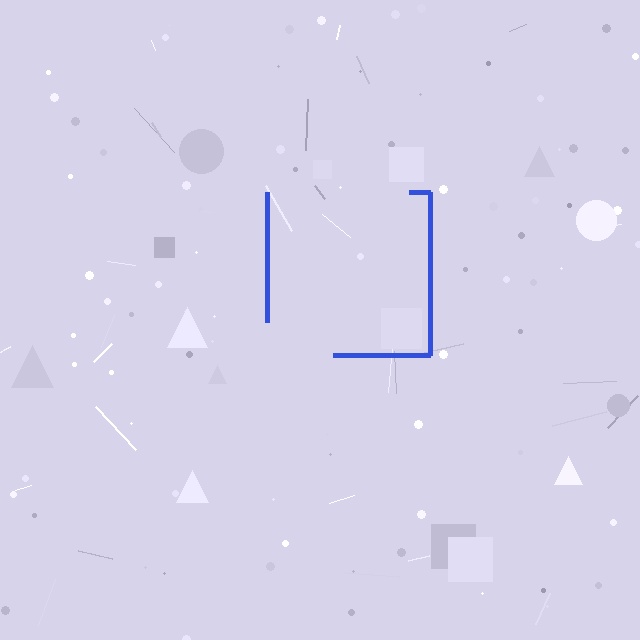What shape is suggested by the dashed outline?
The dashed outline suggests a square.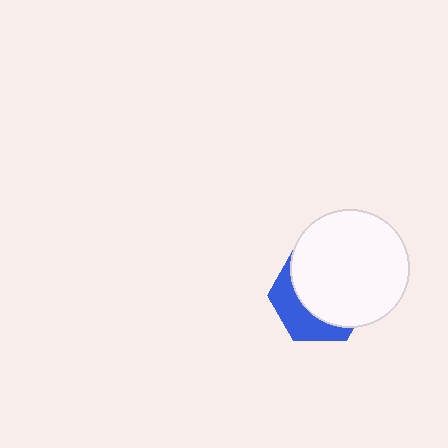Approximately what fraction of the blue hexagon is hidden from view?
Roughly 66% of the blue hexagon is hidden behind the white circle.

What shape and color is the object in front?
The object in front is a white circle.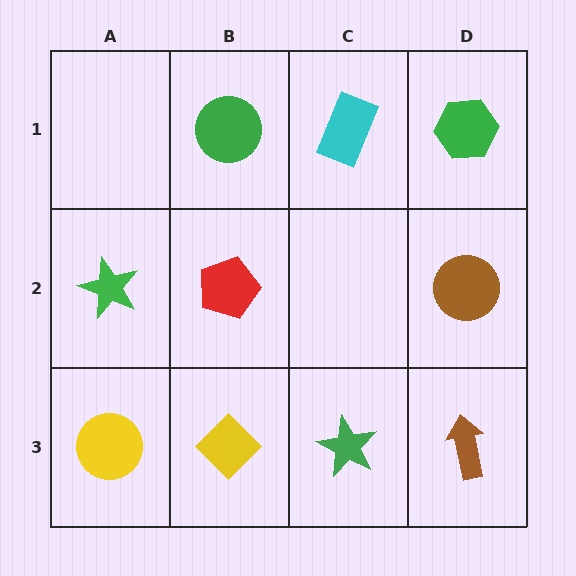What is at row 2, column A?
A green star.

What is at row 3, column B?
A yellow diamond.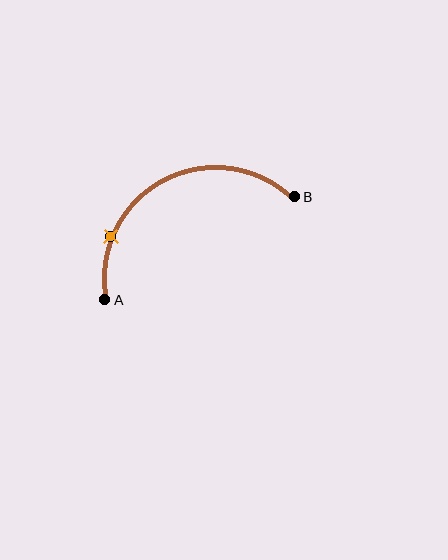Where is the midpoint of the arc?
The arc midpoint is the point on the curve farthest from the straight line joining A and B. It sits above that line.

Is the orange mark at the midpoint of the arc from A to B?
No. The orange mark lies on the arc but is closer to endpoint A. The arc midpoint would be at the point on the curve equidistant along the arc from both A and B.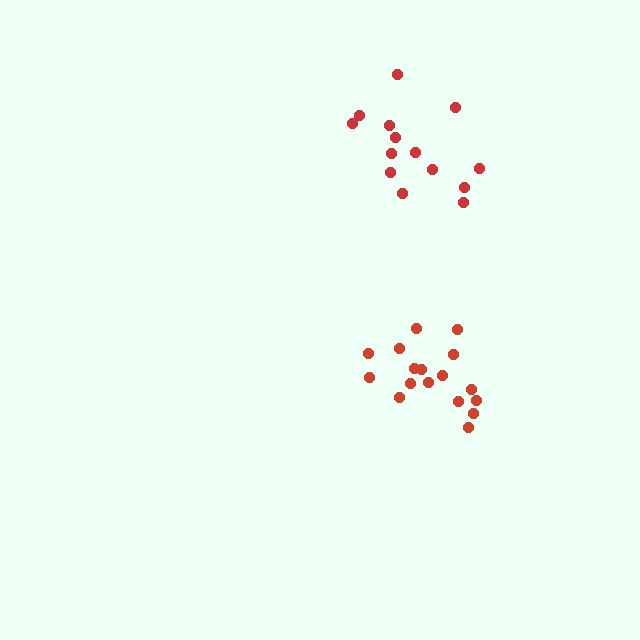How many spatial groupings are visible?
There are 2 spatial groupings.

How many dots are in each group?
Group 1: 17 dots, Group 2: 14 dots (31 total).